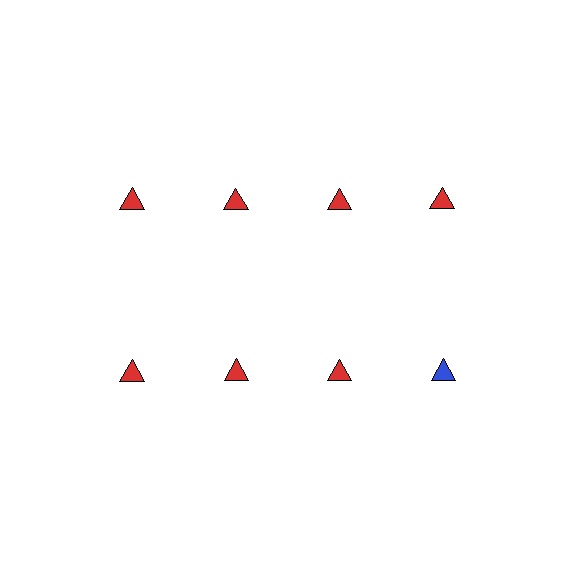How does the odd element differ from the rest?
It has a different color: blue instead of red.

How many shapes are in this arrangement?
There are 8 shapes arranged in a grid pattern.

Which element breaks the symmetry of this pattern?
The blue triangle in the second row, second from right column breaks the symmetry. All other shapes are red triangles.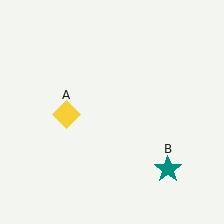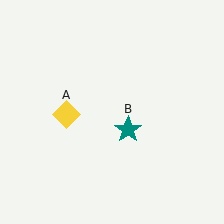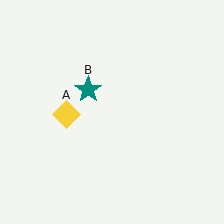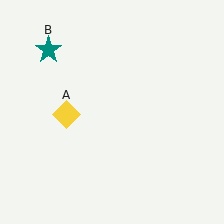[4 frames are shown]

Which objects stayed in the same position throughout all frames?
Yellow diamond (object A) remained stationary.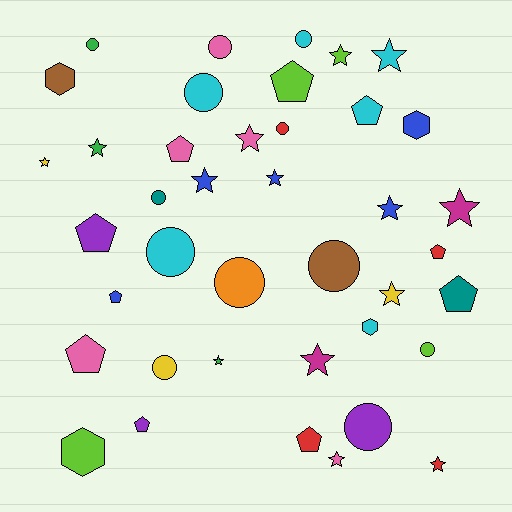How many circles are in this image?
There are 12 circles.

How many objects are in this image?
There are 40 objects.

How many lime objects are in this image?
There are 4 lime objects.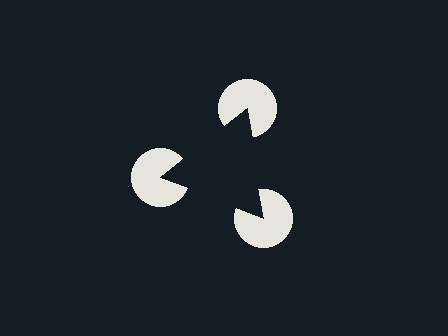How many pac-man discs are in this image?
There are 3 — one at each vertex of the illusory triangle.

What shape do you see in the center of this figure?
An illusory triangle — its edges are inferred from the aligned wedge cuts in the pac-man discs, not physically drawn.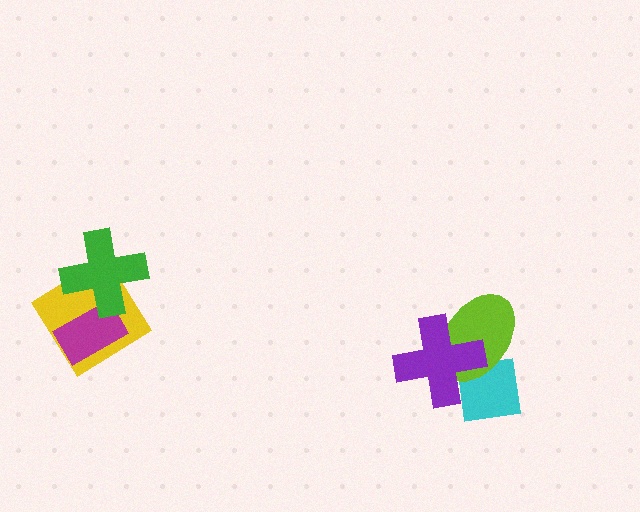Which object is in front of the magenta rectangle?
The green cross is in front of the magenta rectangle.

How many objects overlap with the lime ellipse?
2 objects overlap with the lime ellipse.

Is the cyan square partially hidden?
Yes, it is partially covered by another shape.